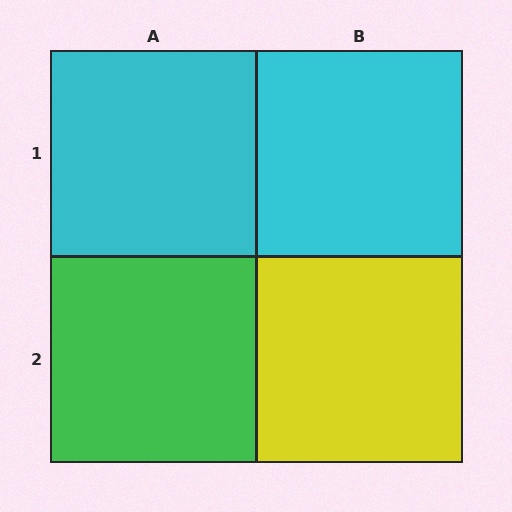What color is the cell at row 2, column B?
Yellow.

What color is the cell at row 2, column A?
Green.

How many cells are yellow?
1 cell is yellow.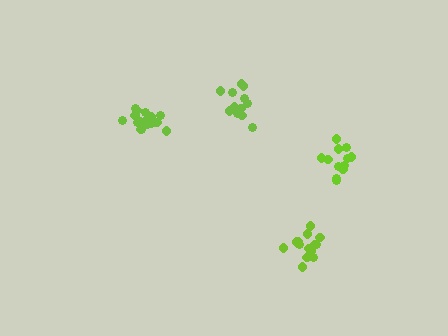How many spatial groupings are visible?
There are 4 spatial groupings.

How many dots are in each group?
Group 1: 12 dots, Group 2: 14 dots, Group 3: 17 dots, Group 4: 13 dots (56 total).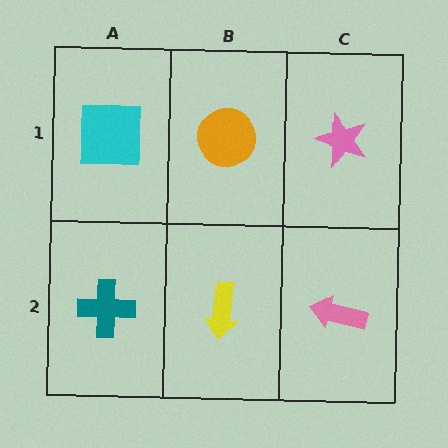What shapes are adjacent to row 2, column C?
A pink star (row 1, column C), a yellow arrow (row 2, column B).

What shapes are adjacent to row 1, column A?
A teal cross (row 2, column A), an orange circle (row 1, column B).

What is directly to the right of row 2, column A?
A yellow arrow.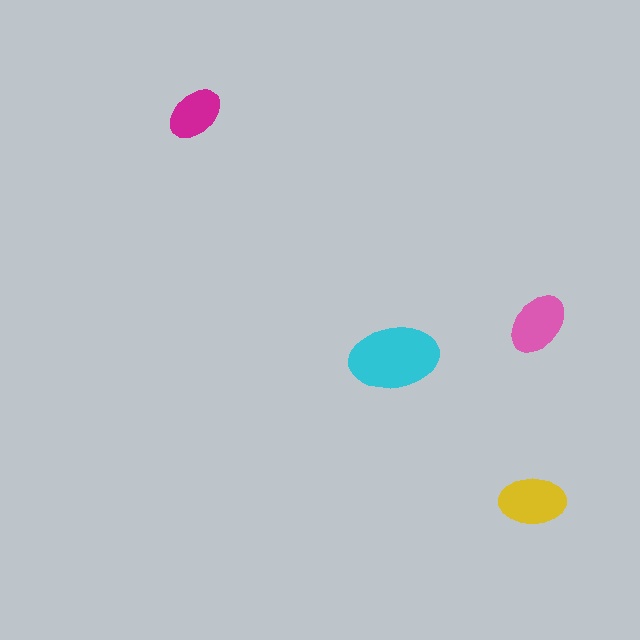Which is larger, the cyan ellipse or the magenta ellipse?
The cyan one.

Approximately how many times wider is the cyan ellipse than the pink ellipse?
About 1.5 times wider.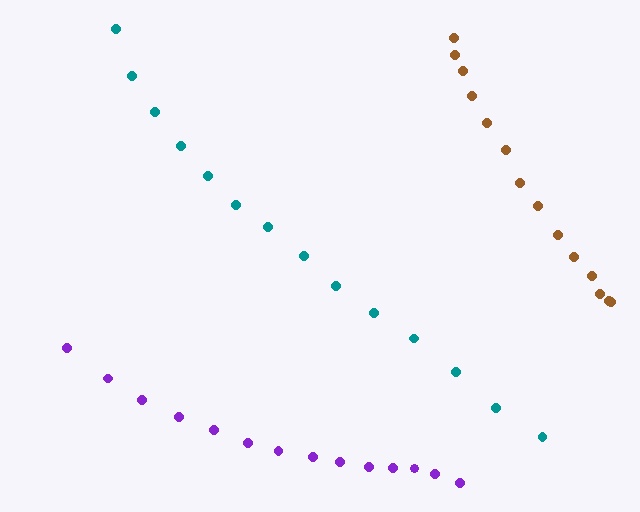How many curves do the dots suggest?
There are 3 distinct paths.